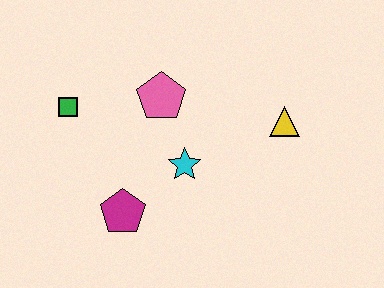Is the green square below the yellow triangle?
No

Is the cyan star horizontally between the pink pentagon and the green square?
No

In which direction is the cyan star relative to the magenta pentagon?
The cyan star is to the right of the magenta pentagon.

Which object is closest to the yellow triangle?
The cyan star is closest to the yellow triangle.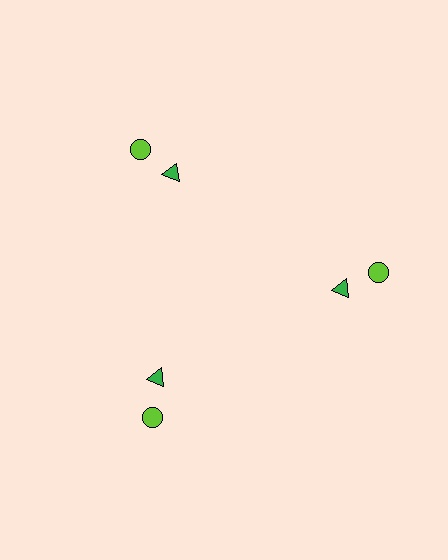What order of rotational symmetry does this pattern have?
This pattern has 3-fold rotational symmetry.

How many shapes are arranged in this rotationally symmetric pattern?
There are 6 shapes, arranged in 3 groups of 2.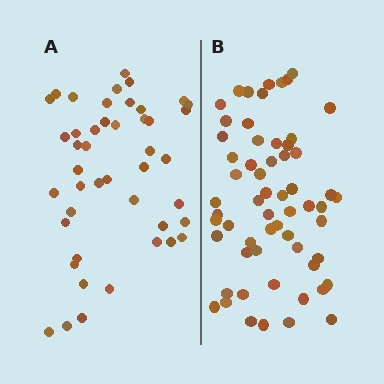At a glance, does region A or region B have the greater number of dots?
Region B (the right region) has more dots.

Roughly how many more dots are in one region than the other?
Region B has approximately 15 more dots than region A.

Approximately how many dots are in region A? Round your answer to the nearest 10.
About 40 dots. (The exact count is 45, which rounds to 40.)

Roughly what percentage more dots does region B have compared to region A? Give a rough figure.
About 35% more.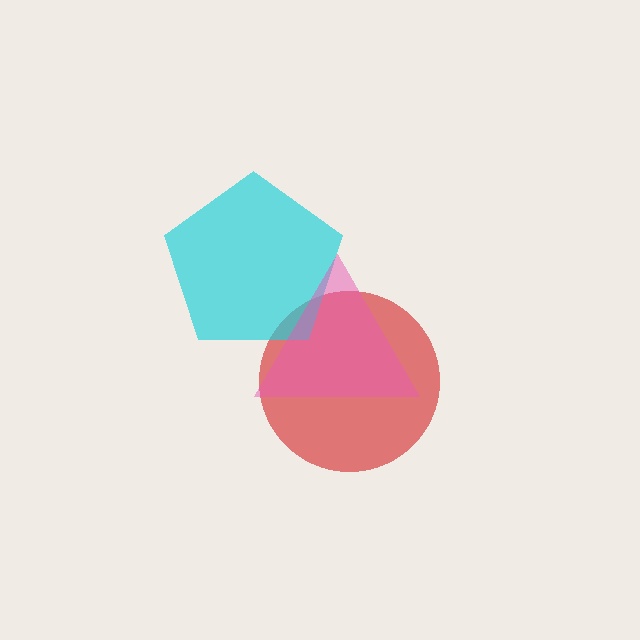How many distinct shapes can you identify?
There are 3 distinct shapes: a red circle, a cyan pentagon, a pink triangle.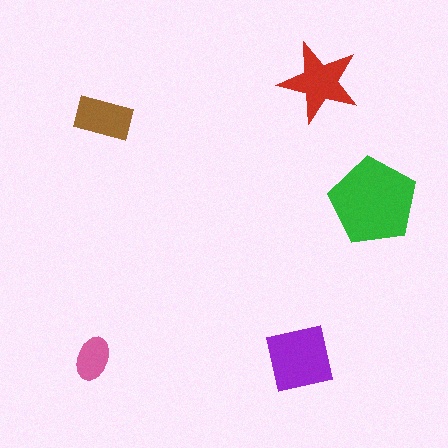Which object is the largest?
The green pentagon.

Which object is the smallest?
The pink ellipse.